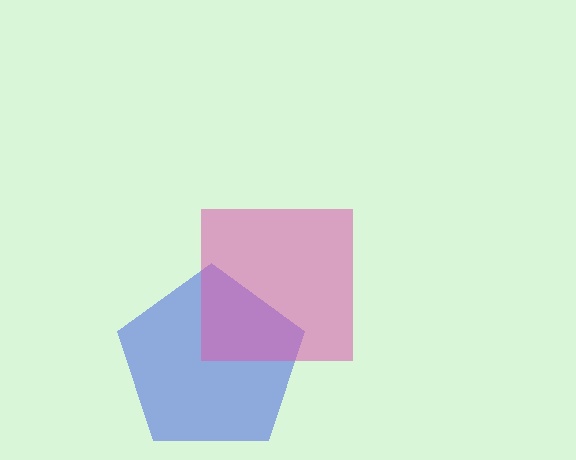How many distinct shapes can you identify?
There are 2 distinct shapes: a blue pentagon, a pink square.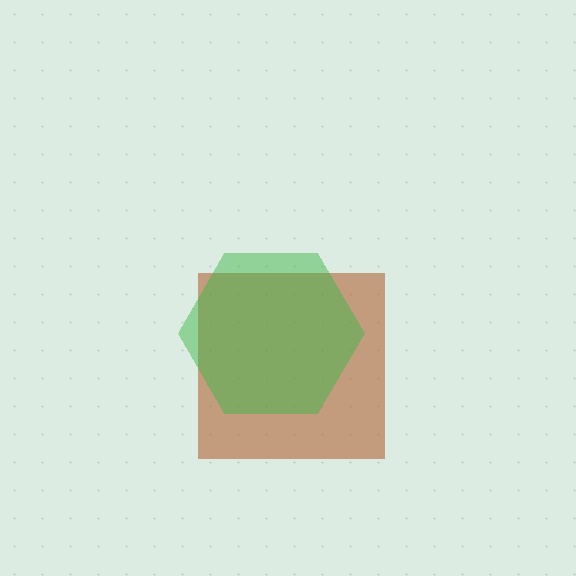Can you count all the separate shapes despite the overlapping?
Yes, there are 2 separate shapes.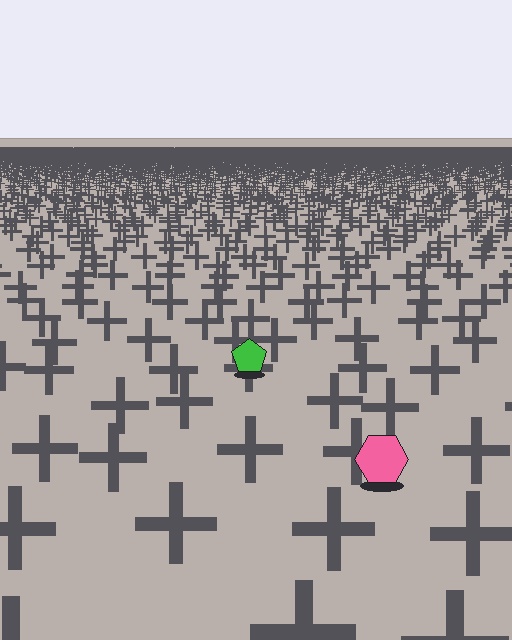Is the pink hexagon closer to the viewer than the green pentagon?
Yes. The pink hexagon is closer — you can tell from the texture gradient: the ground texture is coarser near it.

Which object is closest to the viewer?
The pink hexagon is closest. The texture marks near it are larger and more spread out.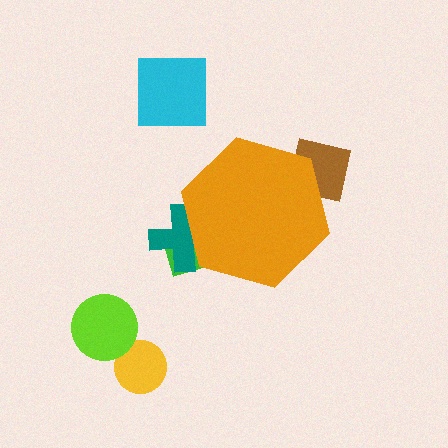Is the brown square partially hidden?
Yes, the brown square is partially hidden behind the orange hexagon.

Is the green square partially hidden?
Yes, the green square is partially hidden behind the orange hexagon.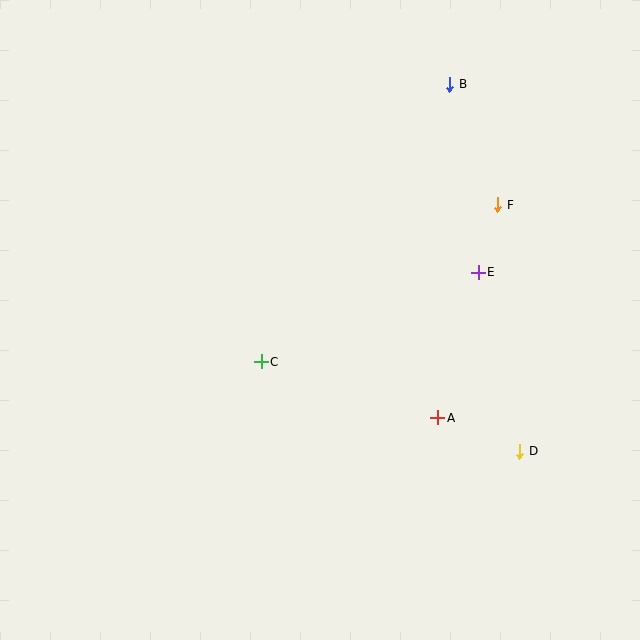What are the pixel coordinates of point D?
Point D is at (520, 451).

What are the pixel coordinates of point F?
Point F is at (498, 205).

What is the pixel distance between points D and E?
The distance between D and E is 184 pixels.